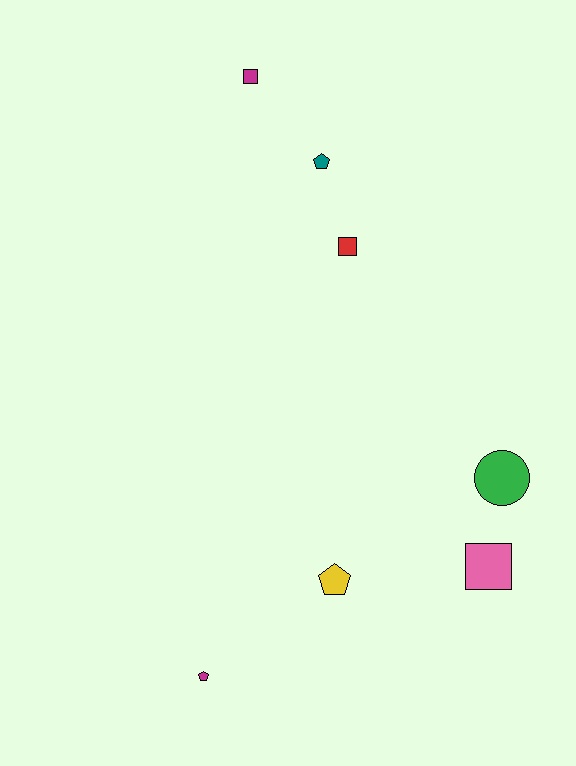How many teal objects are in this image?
There is 1 teal object.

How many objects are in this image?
There are 7 objects.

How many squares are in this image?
There are 3 squares.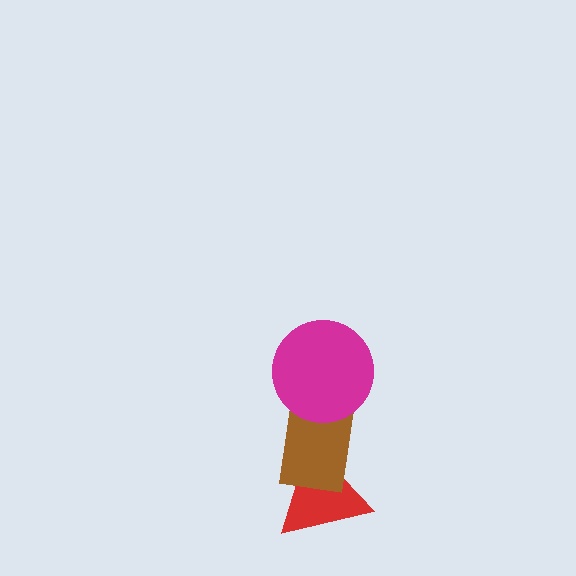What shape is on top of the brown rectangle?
The magenta circle is on top of the brown rectangle.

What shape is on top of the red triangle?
The brown rectangle is on top of the red triangle.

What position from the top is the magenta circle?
The magenta circle is 1st from the top.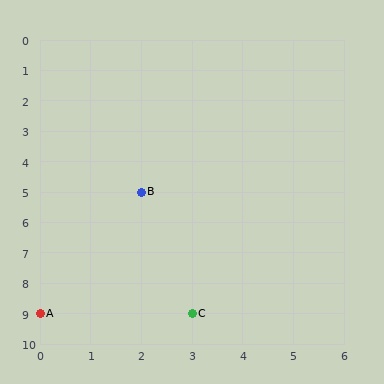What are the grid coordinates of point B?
Point B is at grid coordinates (2, 5).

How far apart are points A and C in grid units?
Points A and C are 3 columns apart.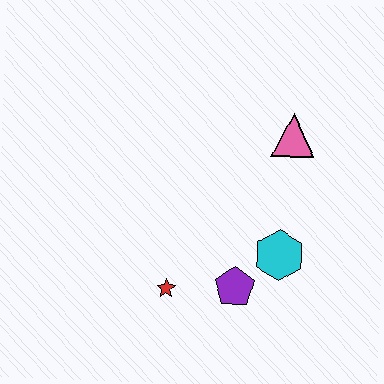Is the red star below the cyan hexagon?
Yes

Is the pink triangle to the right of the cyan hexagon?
Yes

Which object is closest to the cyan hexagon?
The purple pentagon is closest to the cyan hexagon.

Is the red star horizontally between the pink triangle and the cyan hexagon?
No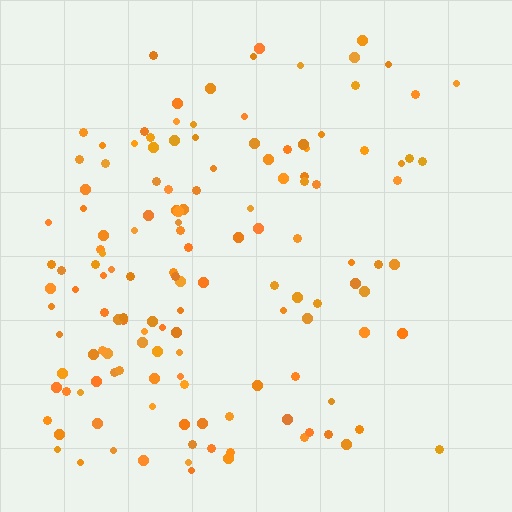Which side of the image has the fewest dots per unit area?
The right.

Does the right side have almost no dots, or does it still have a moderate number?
Still a moderate number, just noticeably fewer than the left.